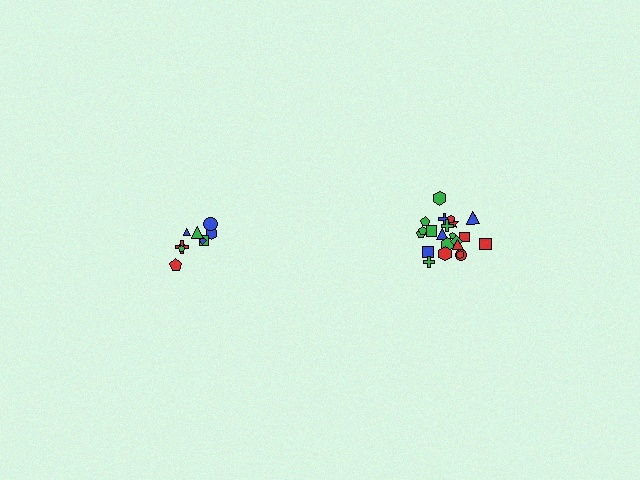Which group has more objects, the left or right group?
The right group.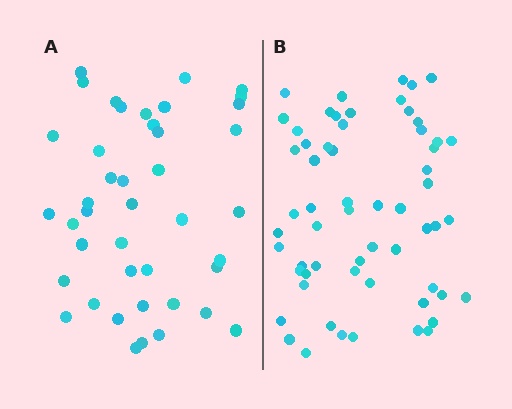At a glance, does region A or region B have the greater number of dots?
Region B (the right region) has more dots.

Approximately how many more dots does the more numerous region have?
Region B has approximately 20 more dots than region A.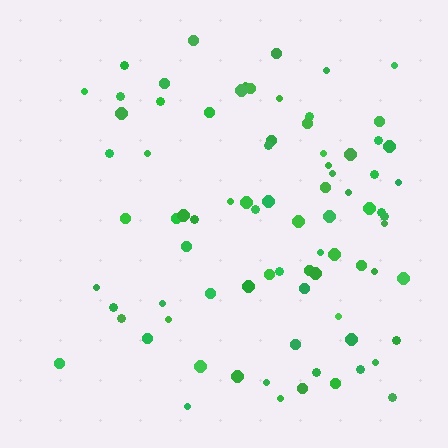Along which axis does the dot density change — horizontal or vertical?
Horizontal.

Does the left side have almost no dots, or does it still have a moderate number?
Still a moderate number, just noticeably fewer than the right.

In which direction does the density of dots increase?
From left to right, with the right side densest.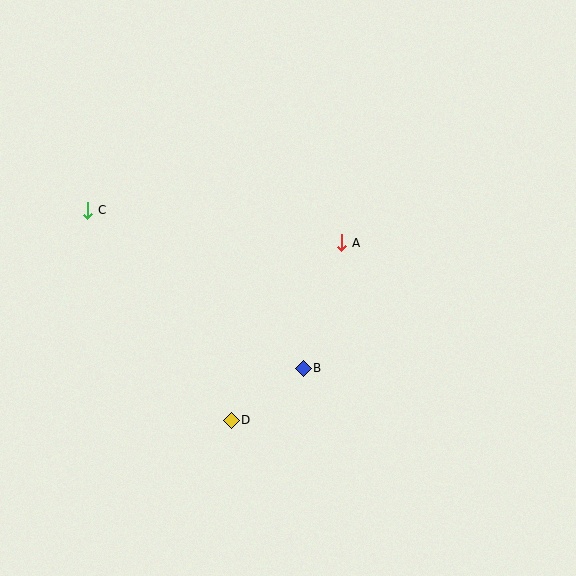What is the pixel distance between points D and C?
The distance between D and C is 254 pixels.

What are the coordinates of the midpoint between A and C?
The midpoint between A and C is at (215, 226).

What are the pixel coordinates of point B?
Point B is at (303, 368).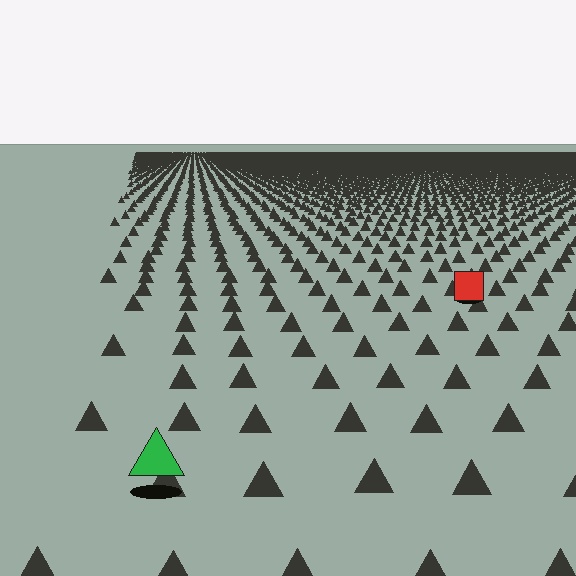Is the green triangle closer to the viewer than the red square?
Yes. The green triangle is closer — you can tell from the texture gradient: the ground texture is coarser near it.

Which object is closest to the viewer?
The green triangle is closest. The texture marks near it are larger and more spread out.